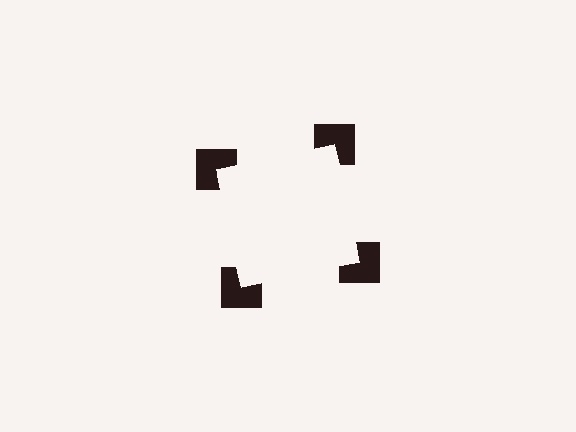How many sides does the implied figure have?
4 sides.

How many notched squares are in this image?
There are 4 — one at each vertex of the illusory square.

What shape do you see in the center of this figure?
An illusory square — its edges are inferred from the aligned wedge cuts in the notched squares, not physically drawn.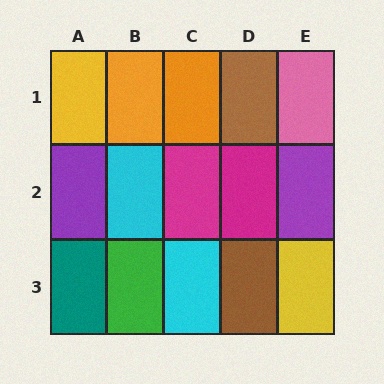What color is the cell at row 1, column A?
Yellow.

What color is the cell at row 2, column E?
Purple.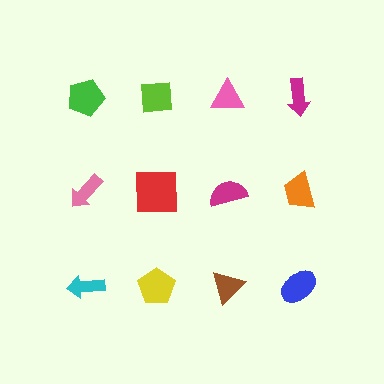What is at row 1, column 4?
A magenta arrow.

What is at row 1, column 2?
A lime square.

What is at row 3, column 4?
A blue ellipse.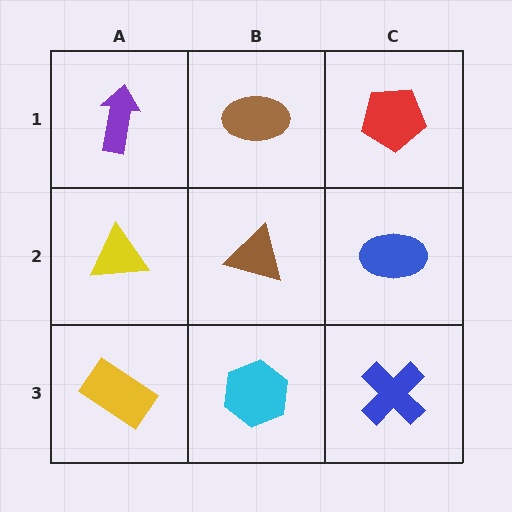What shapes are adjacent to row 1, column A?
A yellow triangle (row 2, column A), a brown ellipse (row 1, column B).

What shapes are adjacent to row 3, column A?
A yellow triangle (row 2, column A), a cyan hexagon (row 3, column B).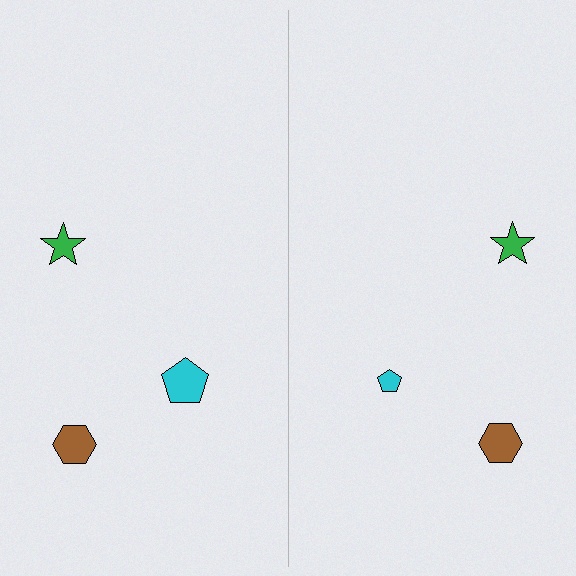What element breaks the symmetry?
The cyan pentagon on the right side has a different size than its mirror counterpart.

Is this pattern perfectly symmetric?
No, the pattern is not perfectly symmetric. The cyan pentagon on the right side has a different size than its mirror counterpart.